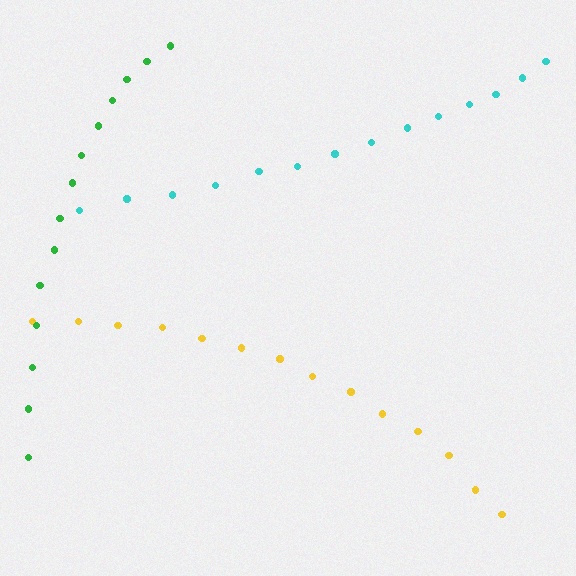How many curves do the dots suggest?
There are 3 distinct paths.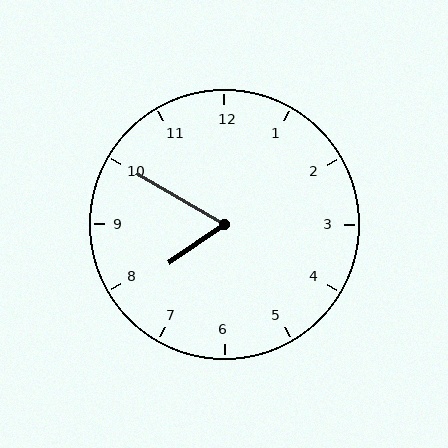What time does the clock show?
7:50.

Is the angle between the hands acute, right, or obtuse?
It is acute.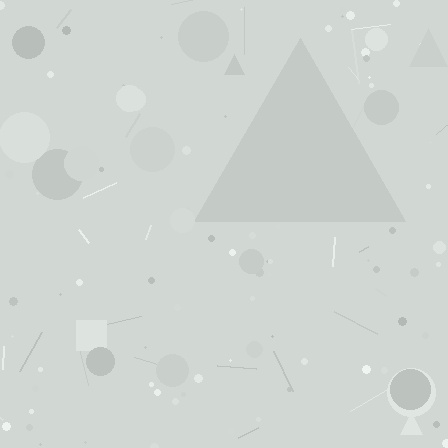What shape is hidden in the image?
A triangle is hidden in the image.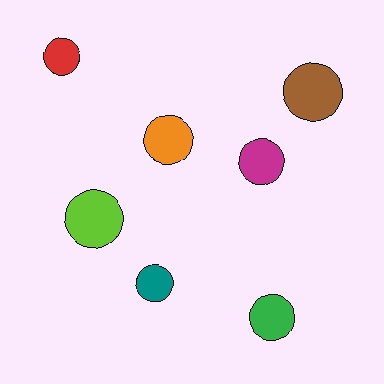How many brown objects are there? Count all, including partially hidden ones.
There is 1 brown object.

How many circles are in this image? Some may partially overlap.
There are 7 circles.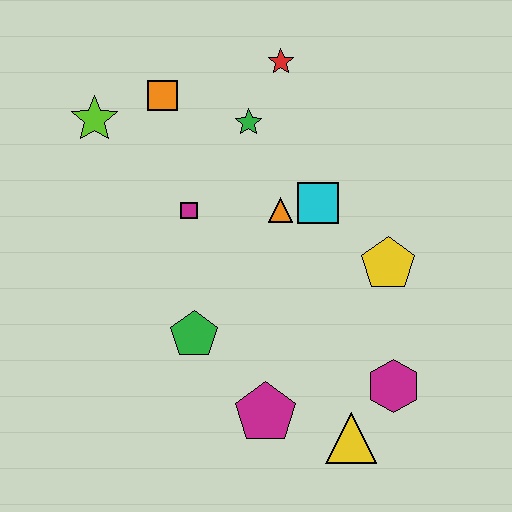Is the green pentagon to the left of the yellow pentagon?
Yes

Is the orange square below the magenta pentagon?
No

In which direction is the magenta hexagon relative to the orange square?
The magenta hexagon is below the orange square.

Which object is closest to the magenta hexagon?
The yellow triangle is closest to the magenta hexagon.